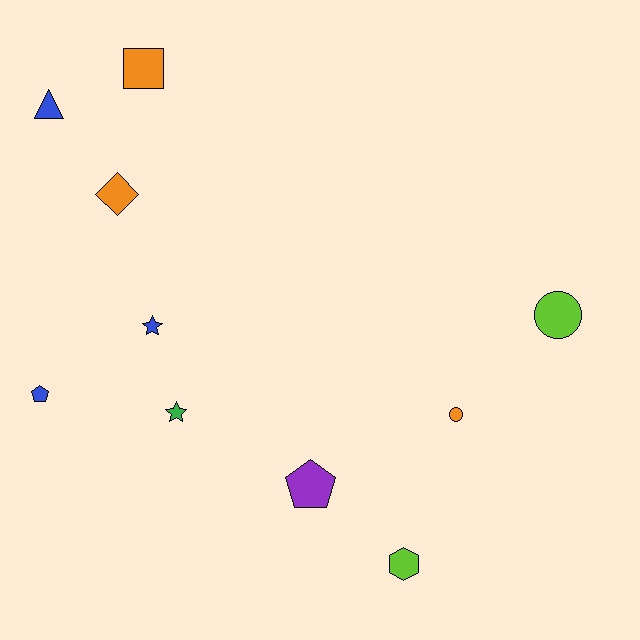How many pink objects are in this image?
There are no pink objects.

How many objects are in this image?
There are 10 objects.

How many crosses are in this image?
There are no crosses.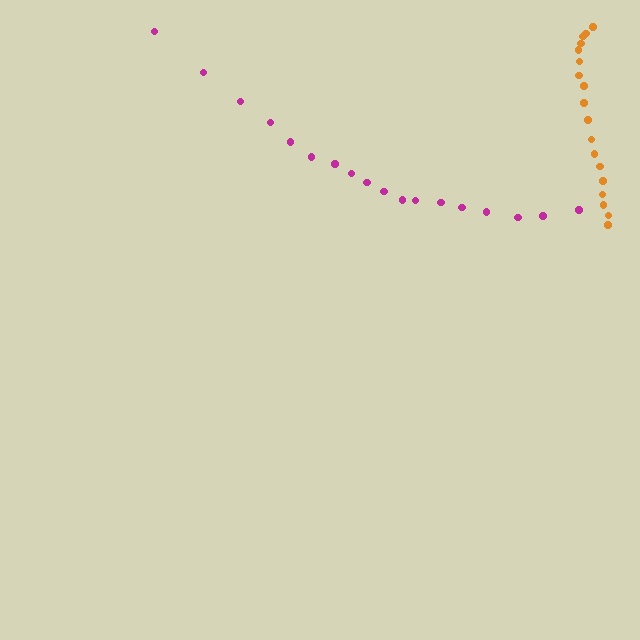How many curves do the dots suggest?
There are 2 distinct paths.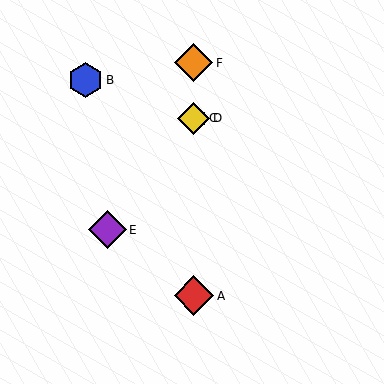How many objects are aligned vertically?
4 objects (A, C, D, F) are aligned vertically.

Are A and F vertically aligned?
Yes, both are at x≈194.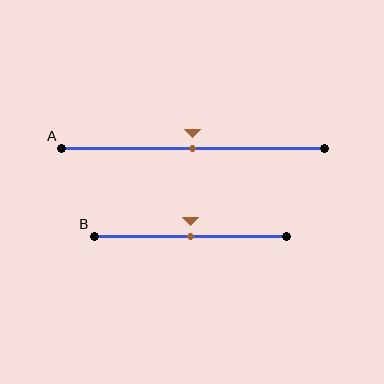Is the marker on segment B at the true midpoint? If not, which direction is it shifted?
Yes, the marker on segment B is at the true midpoint.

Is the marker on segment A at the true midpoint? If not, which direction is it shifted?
Yes, the marker on segment A is at the true midpoint.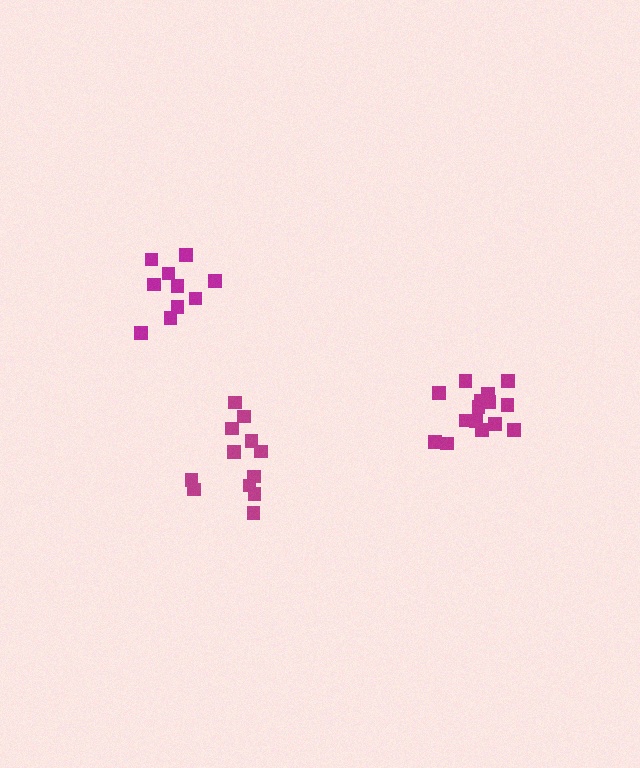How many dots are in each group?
Group 1: 15 dots, Group 2: 10 dots, Group 3: 12 dots (37 total).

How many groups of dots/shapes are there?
There are 3 groups.